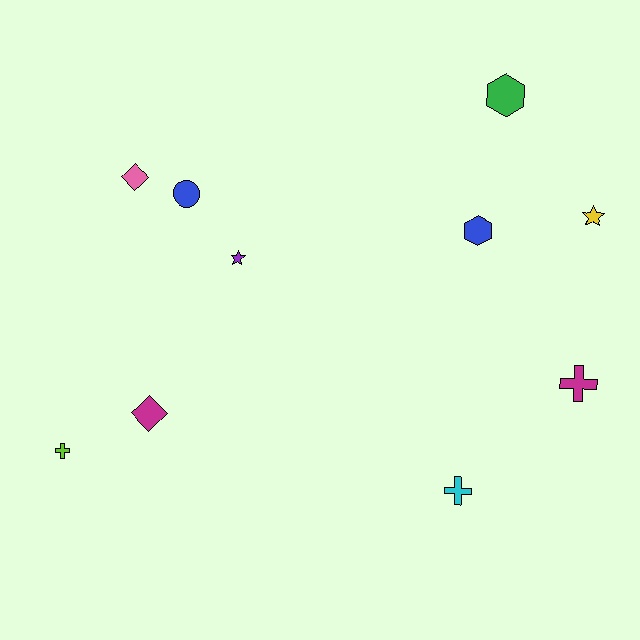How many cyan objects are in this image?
There is 1 cyan object.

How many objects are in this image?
There are 10 objects.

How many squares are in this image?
There are no squares.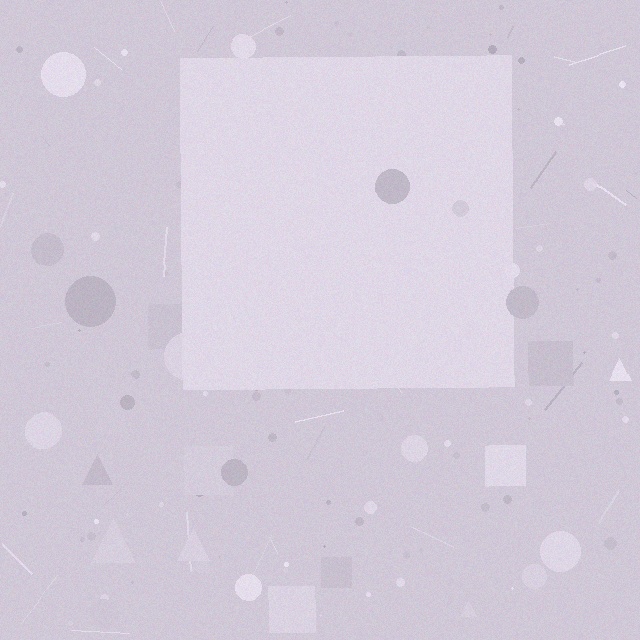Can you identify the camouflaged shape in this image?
The camouflaged shape is a square.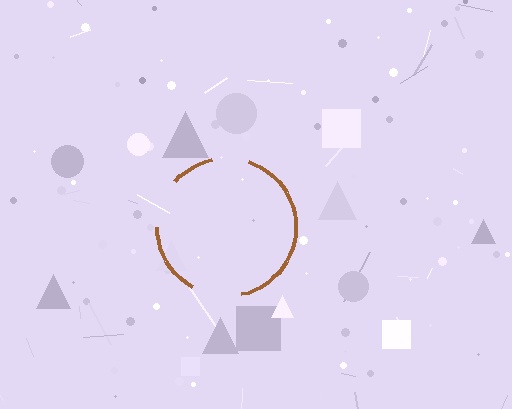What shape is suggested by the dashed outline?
The dashed outline suggests a circle.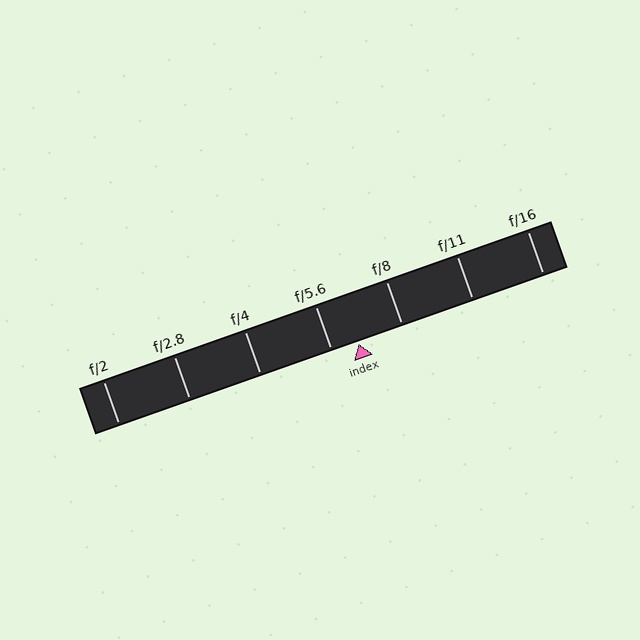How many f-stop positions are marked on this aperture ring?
There are 7 f-stop positions marked.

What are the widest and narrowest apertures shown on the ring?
The widest aperture shown is f/2 and the narrowest is f/16.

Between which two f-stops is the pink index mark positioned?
The index mark is between f/5.6 and f/8.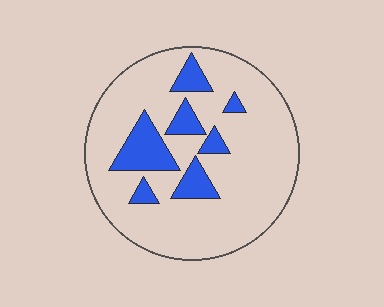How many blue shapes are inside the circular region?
7.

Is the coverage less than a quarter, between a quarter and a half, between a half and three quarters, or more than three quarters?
Less than a quarter.